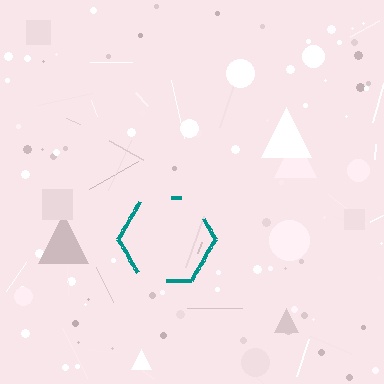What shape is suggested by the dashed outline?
The dashed outline suggests a hexagon.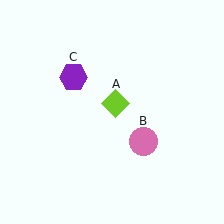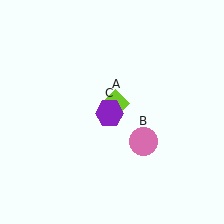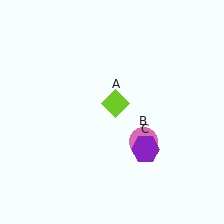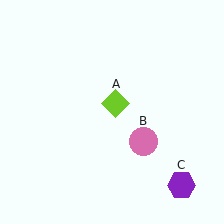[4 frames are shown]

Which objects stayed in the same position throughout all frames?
Lime diamond (object A) and pink circle (object B) remained stationary.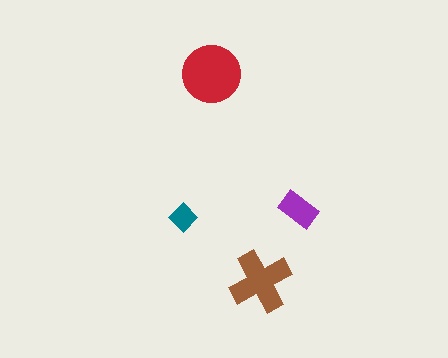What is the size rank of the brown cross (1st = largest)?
2nd.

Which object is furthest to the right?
The purple rectangle is rightmost.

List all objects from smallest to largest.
The teal diamond, the purple rectangle, the brown cross, the red circle.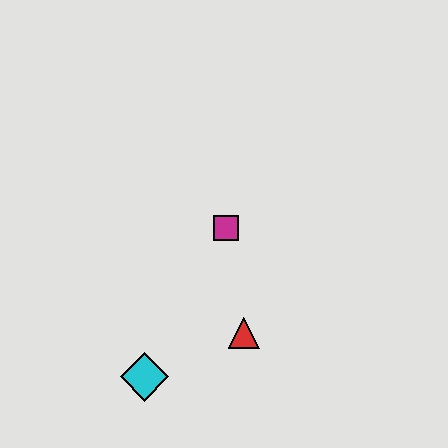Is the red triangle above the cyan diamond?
Yes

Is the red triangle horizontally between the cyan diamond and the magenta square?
No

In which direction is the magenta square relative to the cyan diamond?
The magenta square is above the cyan diamond.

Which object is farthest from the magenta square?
The cyan diamond is farthest from the magenta square.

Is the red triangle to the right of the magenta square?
Yes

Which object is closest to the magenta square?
The red triangle is closest to the magenta square.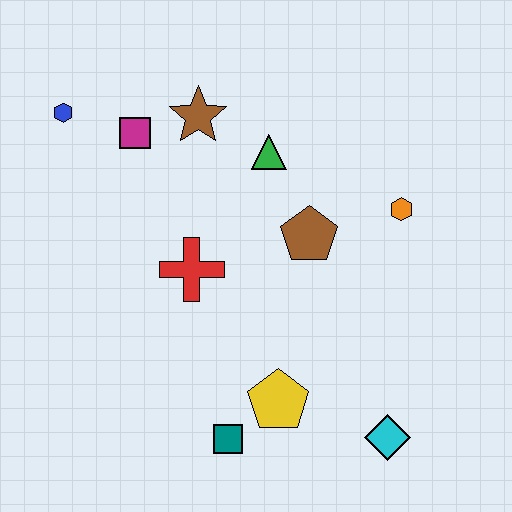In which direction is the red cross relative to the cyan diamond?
The red cross is to the left of the cyan diamond.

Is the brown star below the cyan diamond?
No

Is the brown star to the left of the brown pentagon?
Yes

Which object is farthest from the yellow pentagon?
The blue hexagon is farthest from the yellow pentagon.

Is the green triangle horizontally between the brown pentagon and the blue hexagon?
Yes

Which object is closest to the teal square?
The yellow pentagon is closest to the teal square.